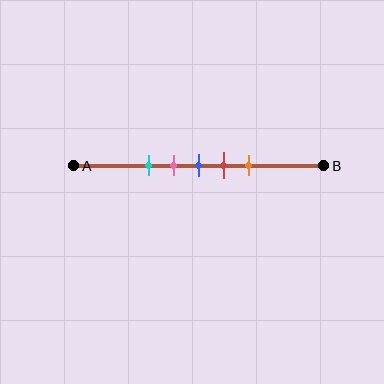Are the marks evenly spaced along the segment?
Yes, the marks are approximately evenly spaced.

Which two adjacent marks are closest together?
The pink and blue marks are the closest adjacent pair.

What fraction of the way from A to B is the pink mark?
The pink mark is approximately 40% (0.4) of the way from A to B.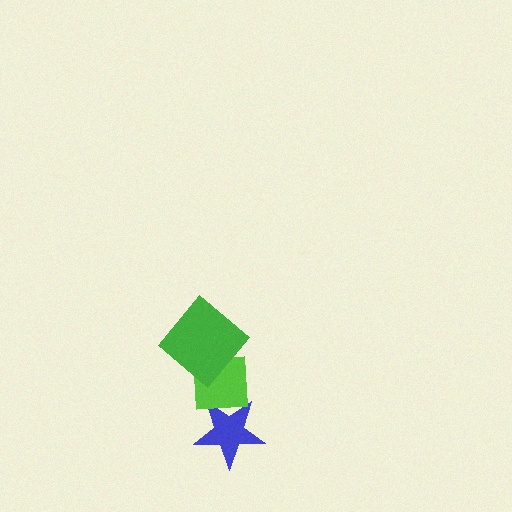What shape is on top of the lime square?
The green diamond is on top of the lime square.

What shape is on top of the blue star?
The lime square is on top of the blue star.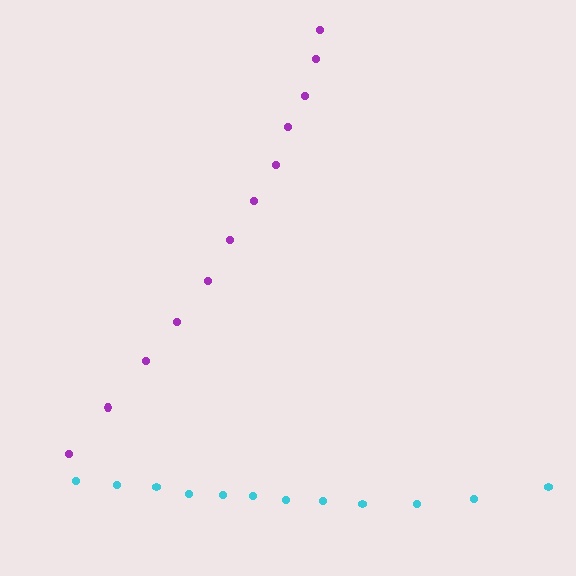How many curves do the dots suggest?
There are 2 distinct paths.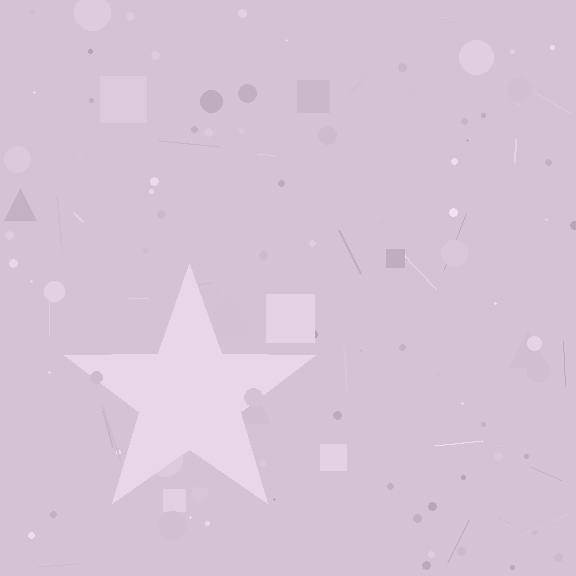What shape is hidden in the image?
A star is hidden in the image.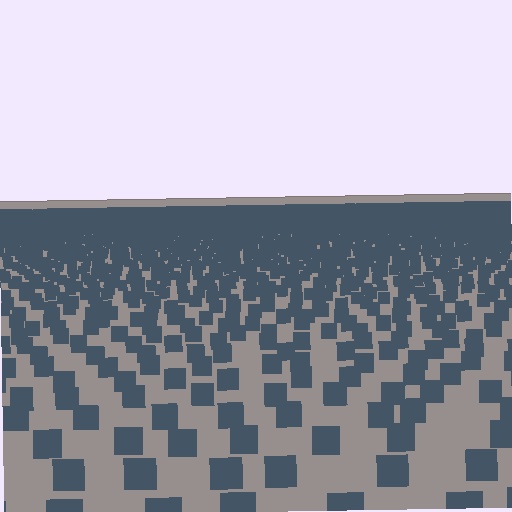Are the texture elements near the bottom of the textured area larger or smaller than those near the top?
Larger. Near the bottom, elements are closer to the viewer and appear at a bigger on-screen size.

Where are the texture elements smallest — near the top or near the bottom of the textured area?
Near the top.